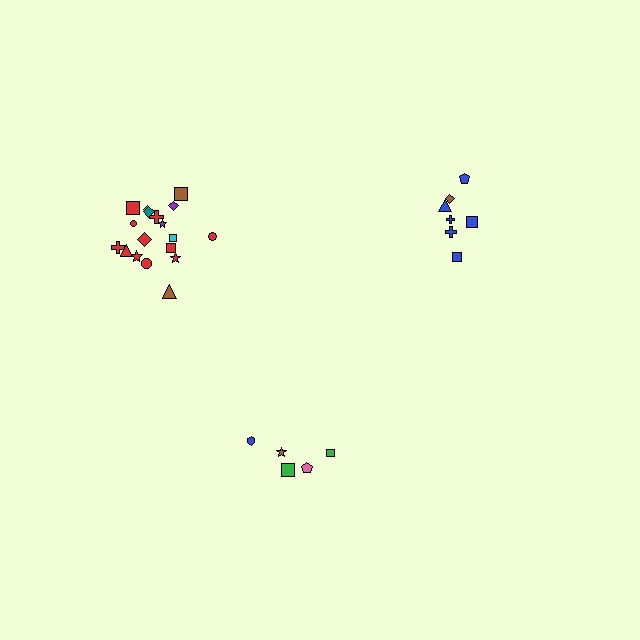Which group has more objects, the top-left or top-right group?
The top-left group.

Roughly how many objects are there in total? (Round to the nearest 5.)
Roughly 30 objects in total.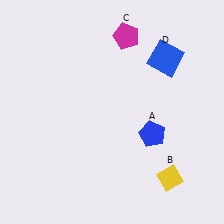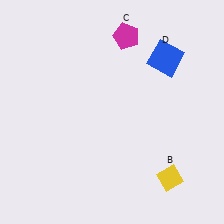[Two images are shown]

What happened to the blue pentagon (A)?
The blue pentagon (A) was removed in Image 2. It was in the bottom-right area of Image 1.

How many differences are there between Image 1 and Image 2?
There is 1 difference between the two images.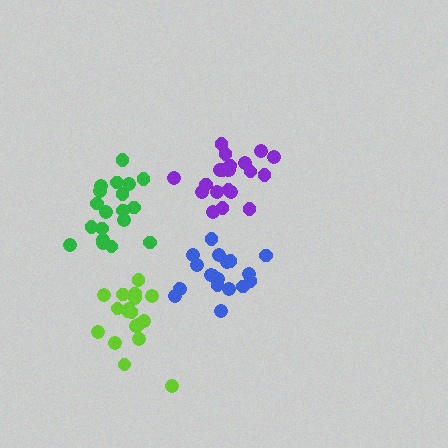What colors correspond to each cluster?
The clusters are colored: blue, purple, lime, green.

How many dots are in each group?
Group 1: 19 dots, Group 2: 21 dots, Group 3: 18 dots, Group 4: 19 dots (77 total).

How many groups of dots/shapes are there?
There are 4 groups.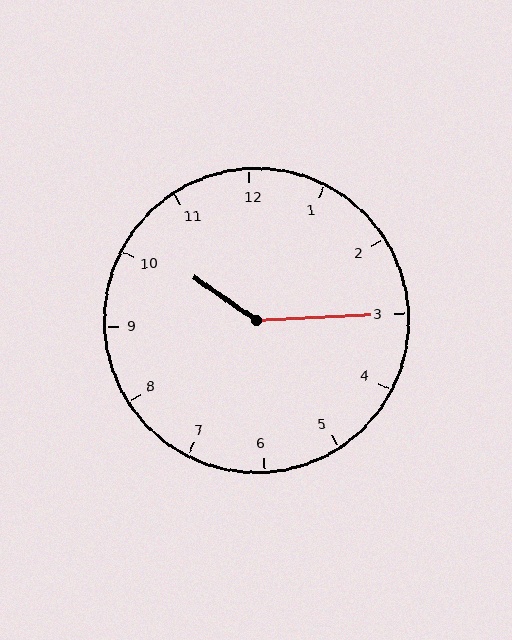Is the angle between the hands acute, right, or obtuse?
It is obtuse.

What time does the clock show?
10:15.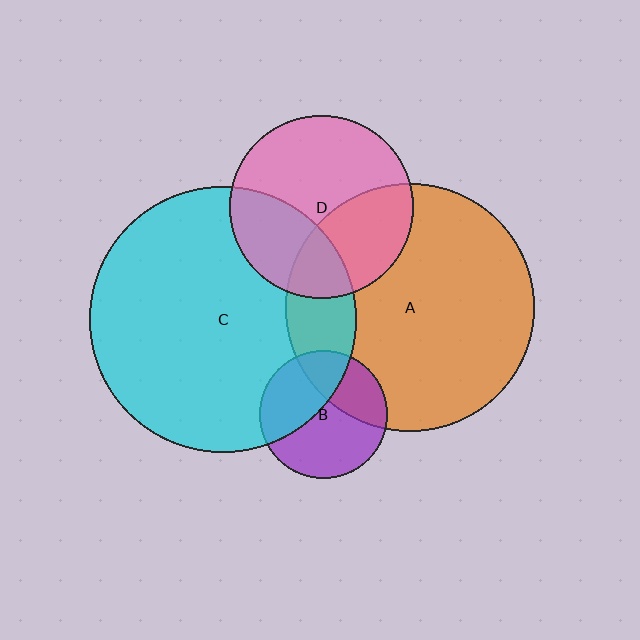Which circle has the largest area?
Circle C (cyan).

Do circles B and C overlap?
Yes.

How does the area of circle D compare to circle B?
Approximately 2.0 times.